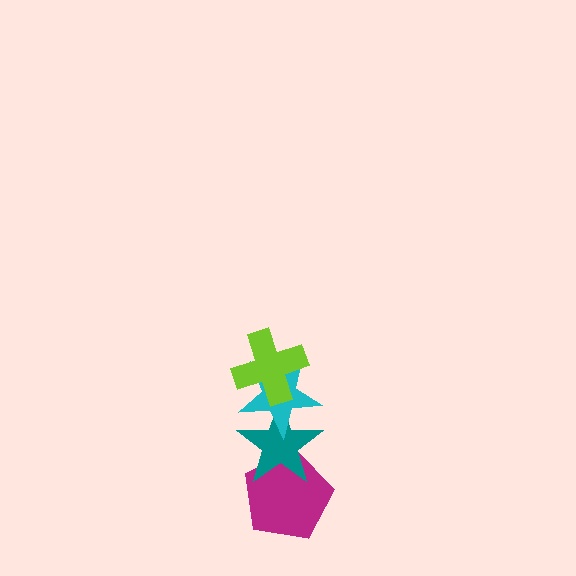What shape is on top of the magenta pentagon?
The teal star is on top of the magenta pentagon.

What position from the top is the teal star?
The teal star is 3rd from the top.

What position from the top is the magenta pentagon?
The magenta pentagon is 4th from the top.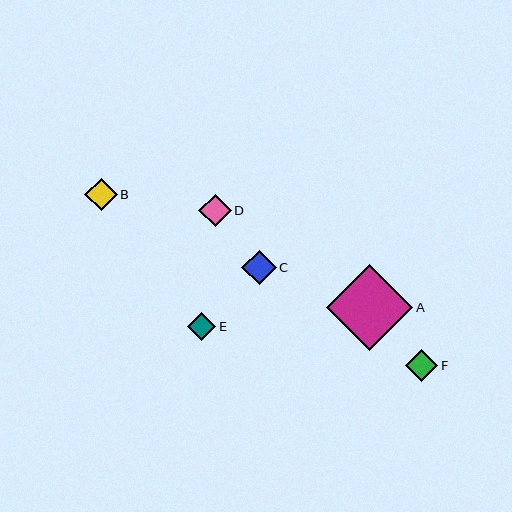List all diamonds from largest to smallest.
From largest to smallest: A, C, B, D, F, E.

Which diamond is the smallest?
Diamond E is the smallest with a size of approximately 28 pixels.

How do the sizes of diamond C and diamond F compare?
Diamond C and diamond F are approximately the same size.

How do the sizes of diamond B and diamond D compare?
Diamond B and diamond D are approximately the same size.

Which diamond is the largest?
Diamond A is the largest with a size of approximately 86 pixels.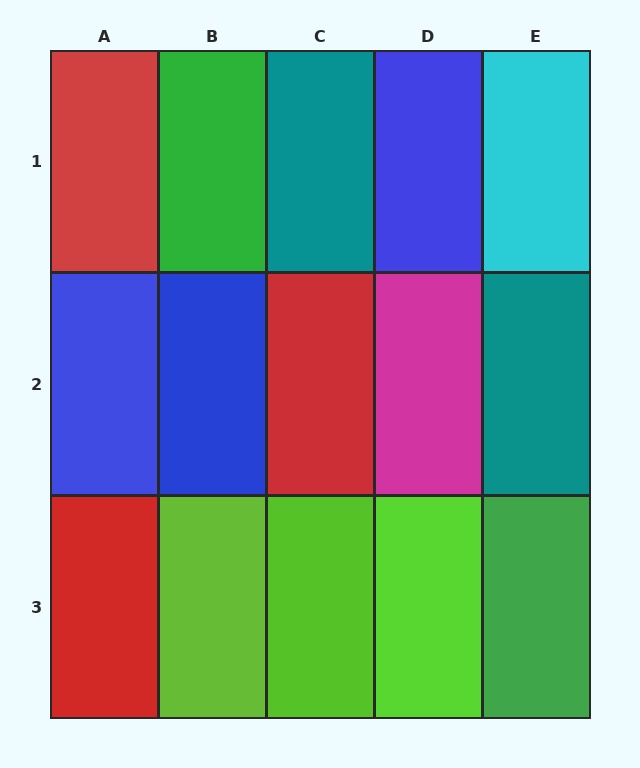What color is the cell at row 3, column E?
Green.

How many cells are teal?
2 cells are teal.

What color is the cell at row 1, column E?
Cyan.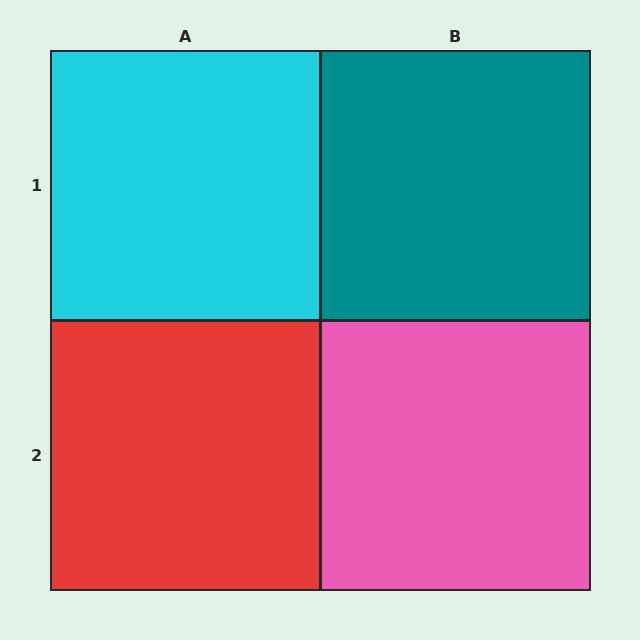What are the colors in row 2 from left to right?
Red, pink.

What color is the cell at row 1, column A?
Cyan.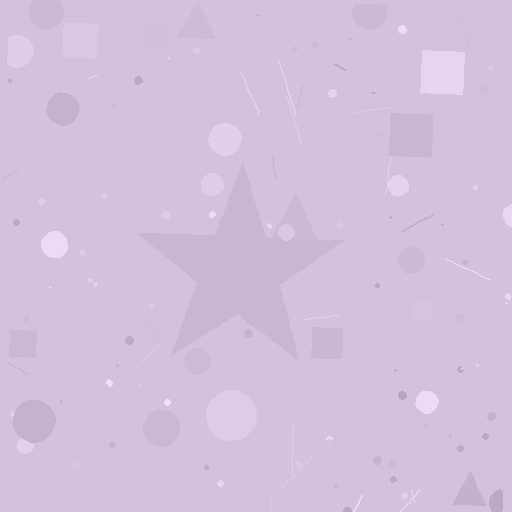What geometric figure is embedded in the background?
A star is embedded in the background.